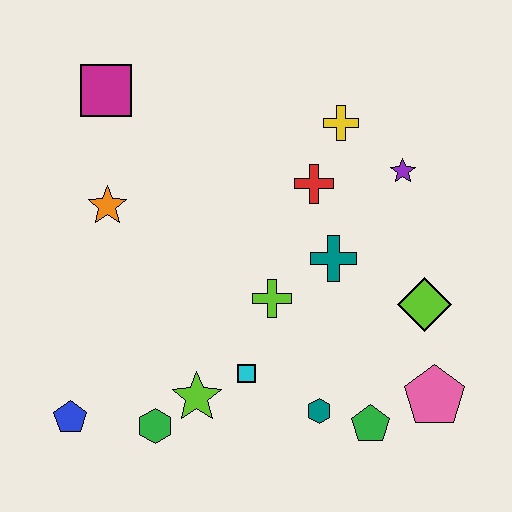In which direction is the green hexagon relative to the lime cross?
The green hexagon is below the lime cross.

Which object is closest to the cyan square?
The lime star is closest to the cyan square.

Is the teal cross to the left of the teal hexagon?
No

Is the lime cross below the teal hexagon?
No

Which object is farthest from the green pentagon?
The magenta square is farthest from the green pentagon.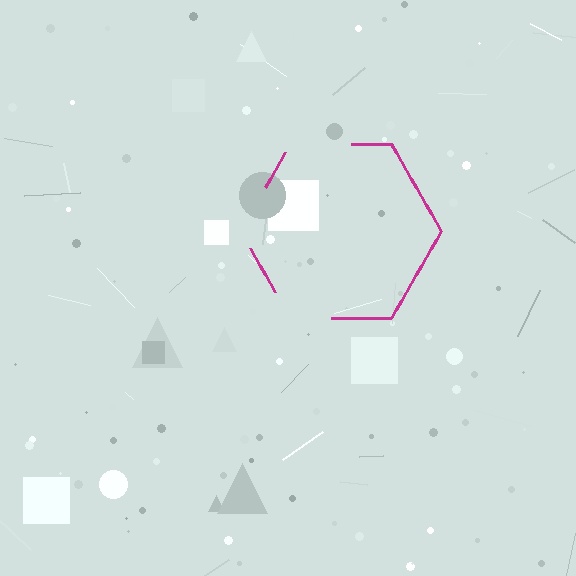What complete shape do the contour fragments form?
The contour fragments form a hexagon.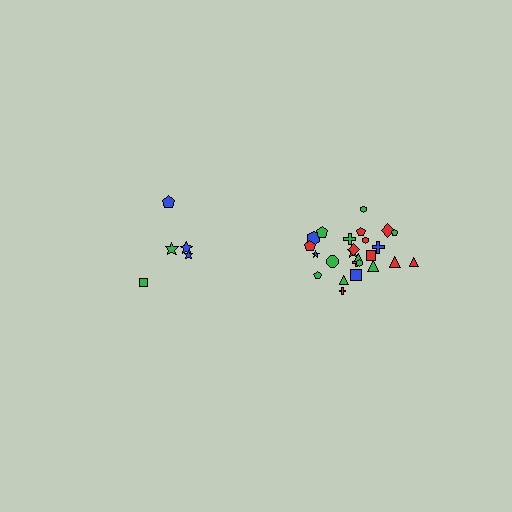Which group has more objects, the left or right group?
The right group.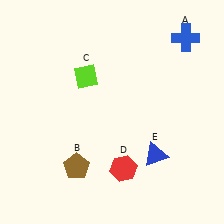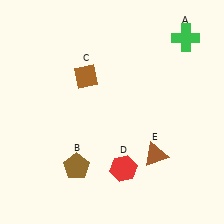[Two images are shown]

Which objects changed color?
A changed from blue to green. C changed from lime to brown. E changed from blue to brown.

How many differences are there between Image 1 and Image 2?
There are 3 differences between the two images.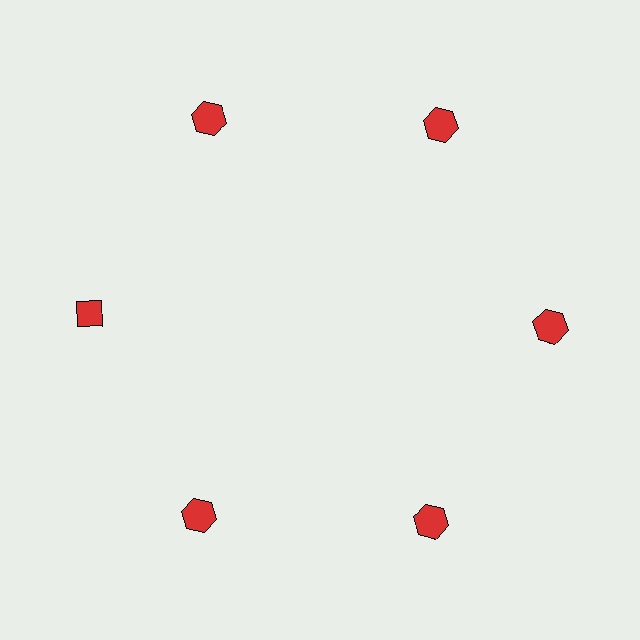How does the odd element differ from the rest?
It has a different shape: diamond instead of hexagon.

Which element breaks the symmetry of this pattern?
The red diamond at roughly the 9 o'clock position breaks the symmetry. All other shapes are red hexagons.